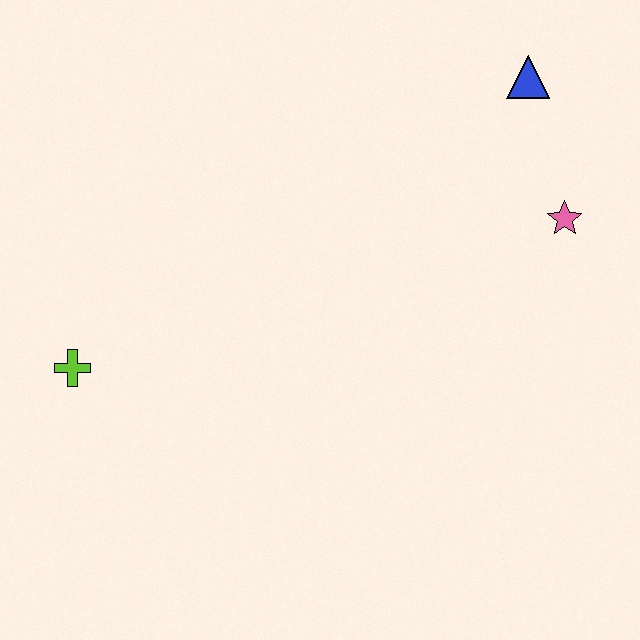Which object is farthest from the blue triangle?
The lime cross is farthest from the blue triangle.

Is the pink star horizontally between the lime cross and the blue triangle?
No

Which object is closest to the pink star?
The blue triangle is closest to the pink star.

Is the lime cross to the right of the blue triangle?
No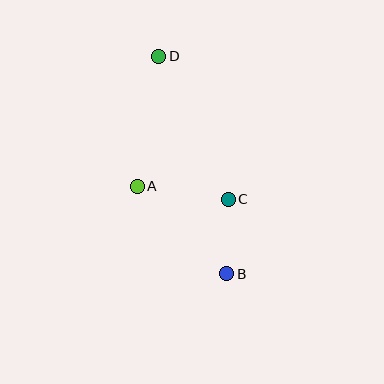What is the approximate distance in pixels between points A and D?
The distance between A and D is approximately 132 pixels.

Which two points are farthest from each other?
Points B and D are farthest from each other.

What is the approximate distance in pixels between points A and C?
The distance between A and C is approximately 92 pixels.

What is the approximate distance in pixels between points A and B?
The distance between A and B is approximately 125 pixels.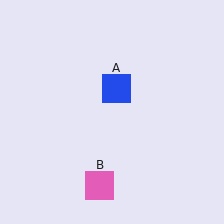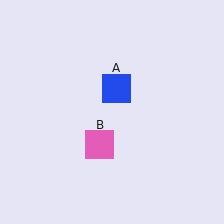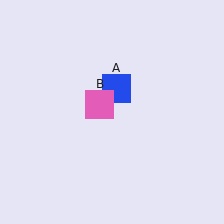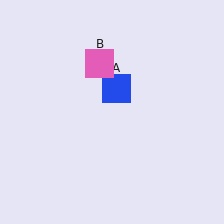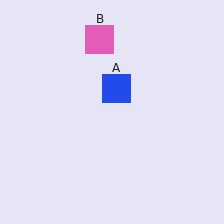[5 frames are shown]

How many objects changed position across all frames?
1 object changed position: pink square (object B).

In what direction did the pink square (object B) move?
The pink square (object B) moved up.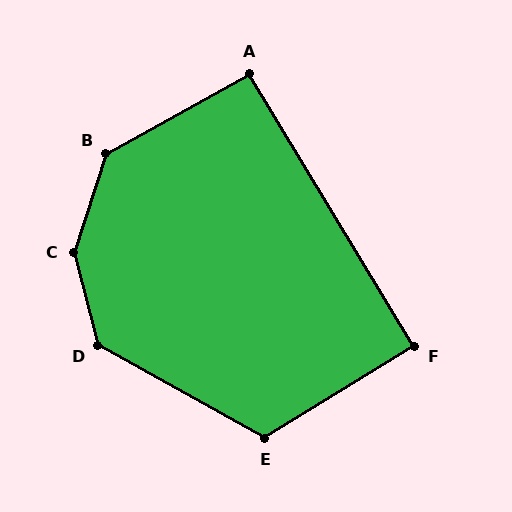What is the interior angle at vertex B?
Approximately 136 degrees (obtuse).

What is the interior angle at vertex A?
Approximately 92 degrees (approximately right).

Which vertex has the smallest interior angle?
F, at approximately 90 degrees.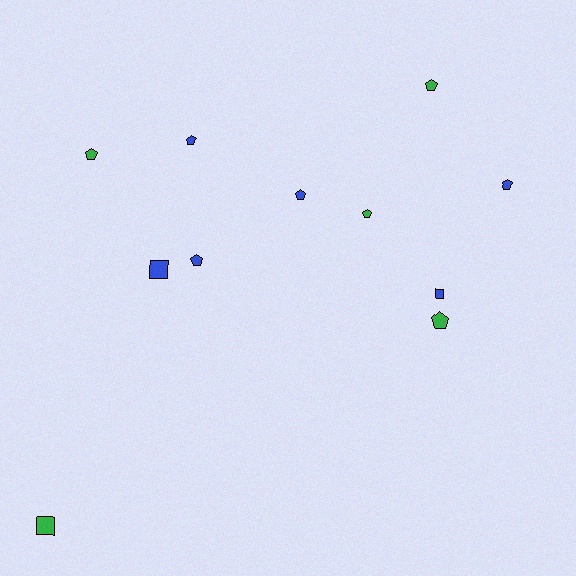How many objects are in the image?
There are 11 objects.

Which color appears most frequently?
Blue, with 6 objects.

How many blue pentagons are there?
There are 4 blue pentagons.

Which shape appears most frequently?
Pentagon, with 8 objects.